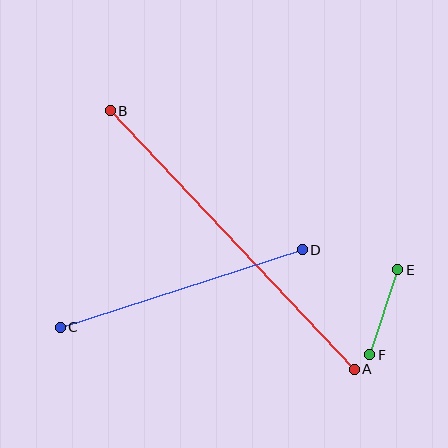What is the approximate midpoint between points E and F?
The midpoint is at approximately (384, 312) pixels.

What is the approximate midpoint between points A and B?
The midpoint is at approximately (232, 240) pixels.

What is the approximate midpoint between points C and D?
The midpoint is at approximately (181, 288) pixels.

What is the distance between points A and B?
The distance is approximately 356 pixels.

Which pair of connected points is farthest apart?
Points A and B are farthest apart.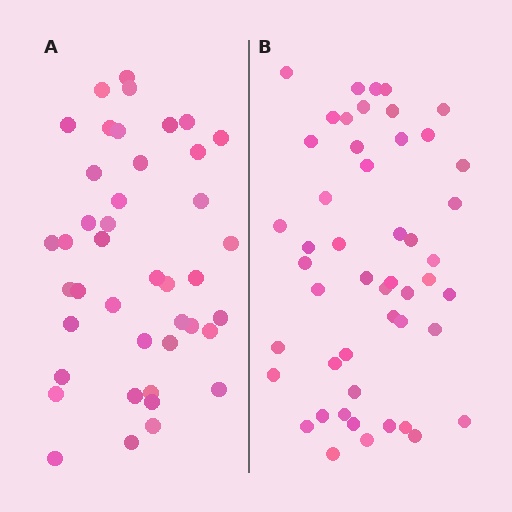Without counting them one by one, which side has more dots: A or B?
Region B (the right region) has more dots.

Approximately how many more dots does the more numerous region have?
Region B has roughly 8 or so more dots than region A.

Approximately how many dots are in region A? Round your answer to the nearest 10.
About 40 dots. (The exact count is 42, which rounds to 40.)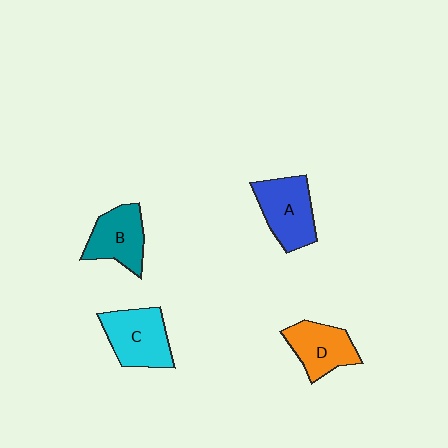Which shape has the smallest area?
Shape B (teal).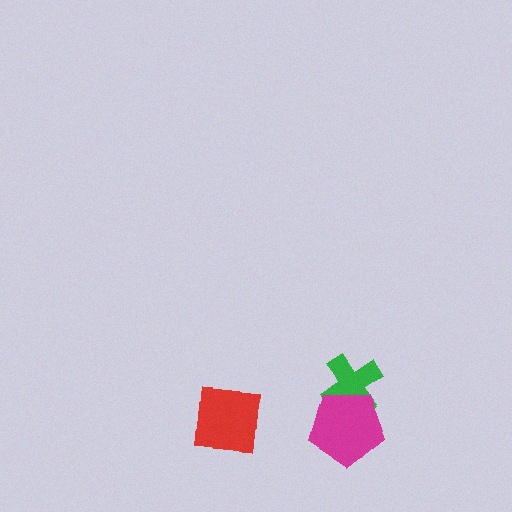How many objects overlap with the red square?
0 objects overlap with the red square.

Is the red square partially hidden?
No, no other shape covers it.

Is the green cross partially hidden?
Yes, it is partially covered by another shape.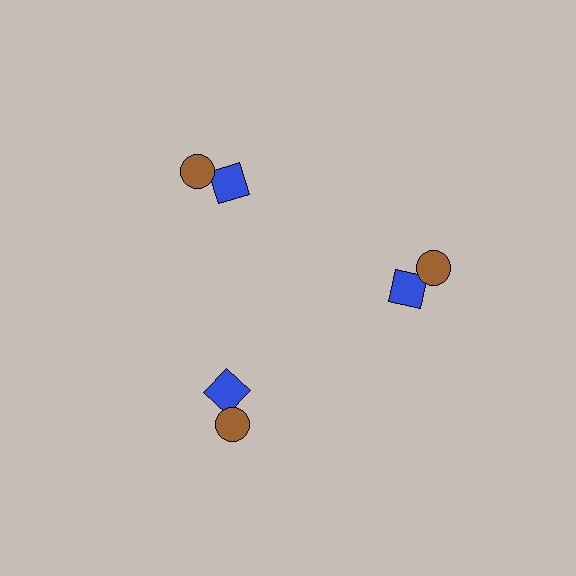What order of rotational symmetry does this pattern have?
This pattern has 3-fold rotational symmetry.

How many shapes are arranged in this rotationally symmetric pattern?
There are 6 shapes, arranged in 3 groups of 2.